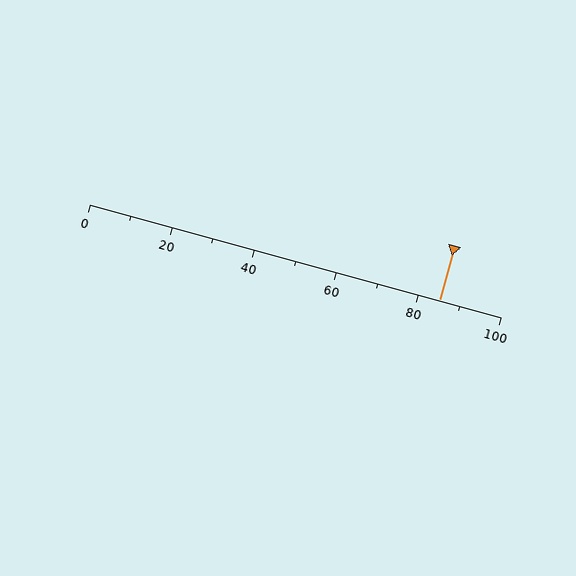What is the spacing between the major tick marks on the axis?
The major ticks are spaced 20 apart.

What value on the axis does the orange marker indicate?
The marker indicates approximately 85.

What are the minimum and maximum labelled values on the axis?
The axis runs from 0 to 100.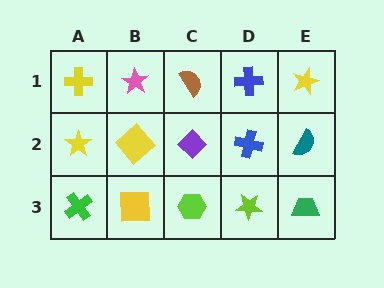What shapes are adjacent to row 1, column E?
A teal semicircle (row 2, column E), a blue cross (row 1, column D).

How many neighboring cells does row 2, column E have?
3.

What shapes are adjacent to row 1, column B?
A yellow diamond (row 2, column B), a yellow cross (row 1, column A), a brown semicircle (row 1, column C).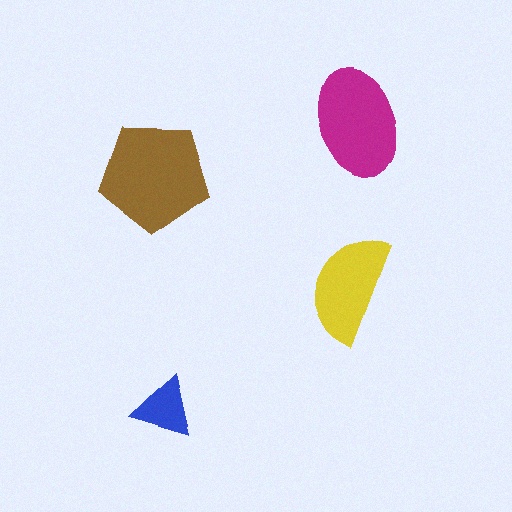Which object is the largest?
The brown pentagon.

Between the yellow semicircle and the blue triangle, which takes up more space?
The yellow semicircle.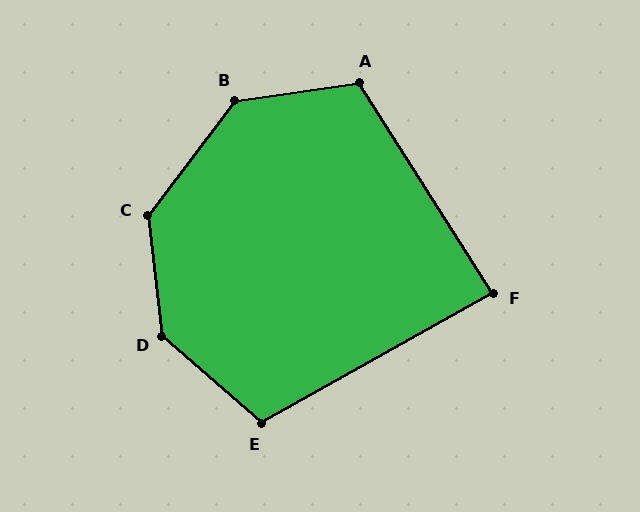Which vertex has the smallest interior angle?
F, at approximately 87 degrees.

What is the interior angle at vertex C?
Approximately 136 degrees (obtuse).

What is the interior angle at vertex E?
Approximately 110 degrees (obtuse).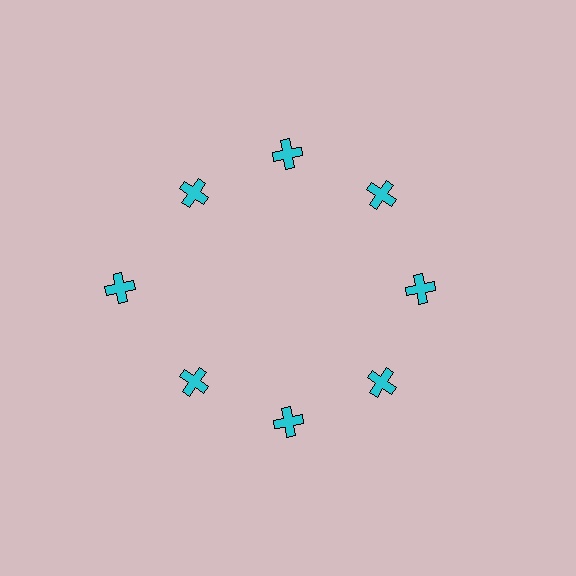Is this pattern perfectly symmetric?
No. The 8 cyan crosses are arranged in a ring, but one element near the 9 o'clock position is pushed outward from the center, breaking the 8-fold rotational symmetry.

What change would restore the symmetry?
The symmetry would be restored by moving it inward, back onto the ring so that all 8 crosses sit at equal angles and equal distance from the center.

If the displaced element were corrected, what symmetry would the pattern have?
It would have 8-fold rotational symmetry — the pattern would map onto itself every 45 degrees.